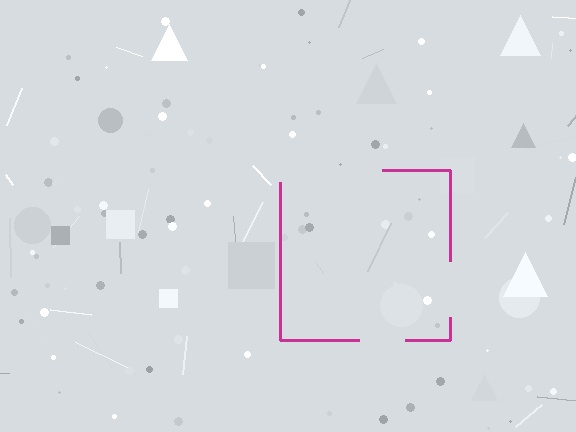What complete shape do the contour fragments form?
The contour fragments form a square.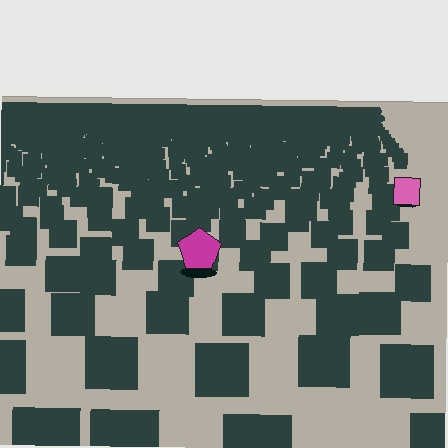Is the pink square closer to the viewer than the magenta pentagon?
No. The magenta pentagon is closer — you can tell from the texture gradient: the ground texture is coarser near it.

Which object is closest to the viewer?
The magenta pentagon is closest. The texture marks near it are larger and more spread out.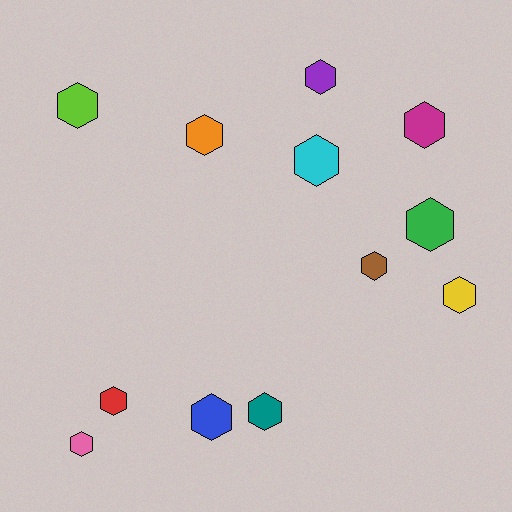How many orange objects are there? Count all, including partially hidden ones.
There is 1 orange object.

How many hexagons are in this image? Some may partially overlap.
There are 12 hexagons.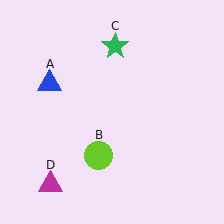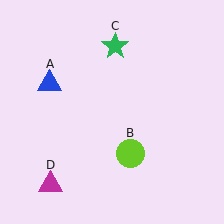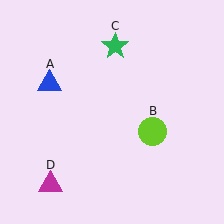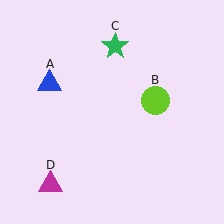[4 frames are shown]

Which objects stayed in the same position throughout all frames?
Blue triangle (object A) and green star (object C) and magenta triangle (object D) remained stationary.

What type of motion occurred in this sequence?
The lime circle (object B) rotated counterclockwise around the center of the scene.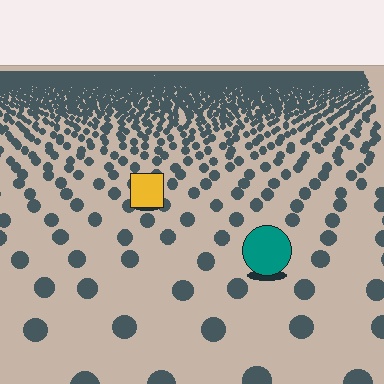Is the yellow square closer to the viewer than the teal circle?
No. The teal circle is closer — you can tell from the texture gradient: the ground texture is coarser near it.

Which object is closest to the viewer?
The teal circle is closest. The texture marks near it are larger and more spread out.